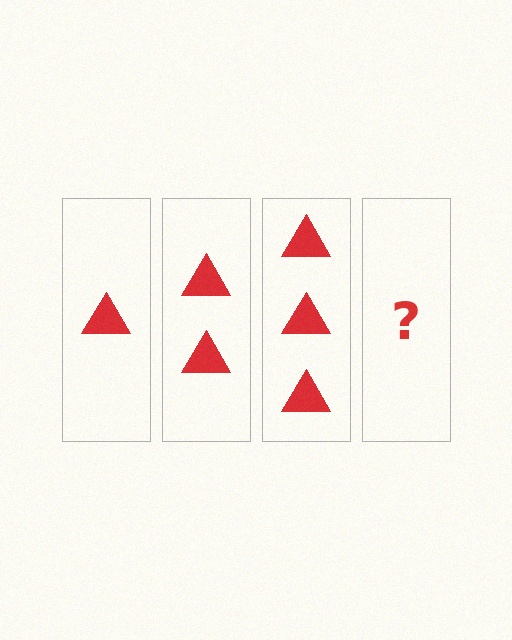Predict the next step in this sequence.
The next step is 4 triangles.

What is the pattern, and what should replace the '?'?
The pattern is that each step adds one more triangle. The '?' should be 4 triangles.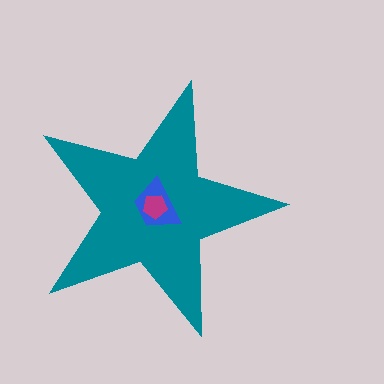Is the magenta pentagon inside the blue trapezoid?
Yes.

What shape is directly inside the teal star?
The blue trapezoid.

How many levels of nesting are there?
3.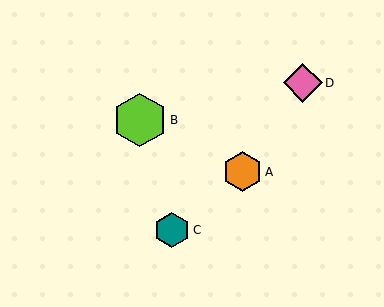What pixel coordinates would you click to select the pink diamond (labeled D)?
Click at (303, 83) to select the pink diamond D.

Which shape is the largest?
The lime hexagon (labeled B) is the largest.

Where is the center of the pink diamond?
The center of the pink diamond is at (303, 83).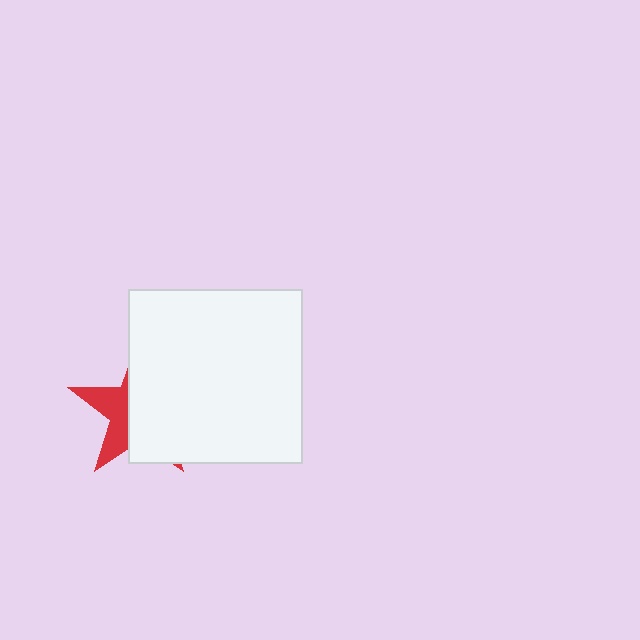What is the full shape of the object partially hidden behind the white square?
The partially hidden object is a red star.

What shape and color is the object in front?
The object in front is a white square.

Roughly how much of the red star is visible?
A small part of it is visible (roughly 34%).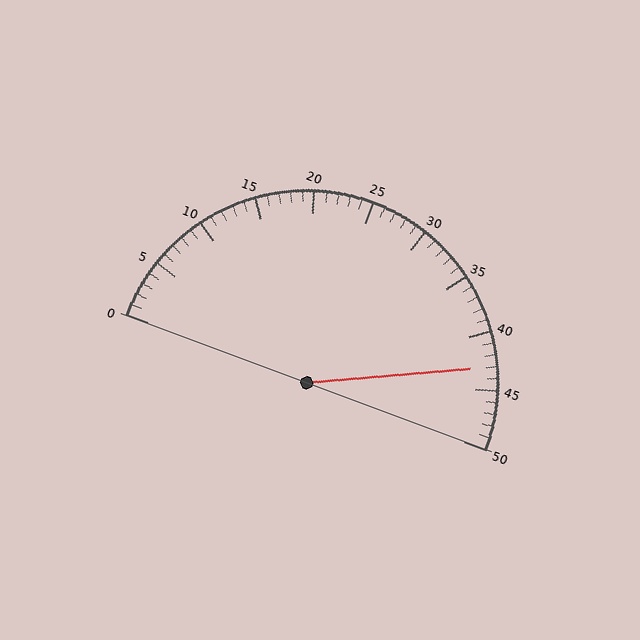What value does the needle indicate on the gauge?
The needle indicates approximately 43.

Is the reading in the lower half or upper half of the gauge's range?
The reading is in the upper half of the range (0 to 50).